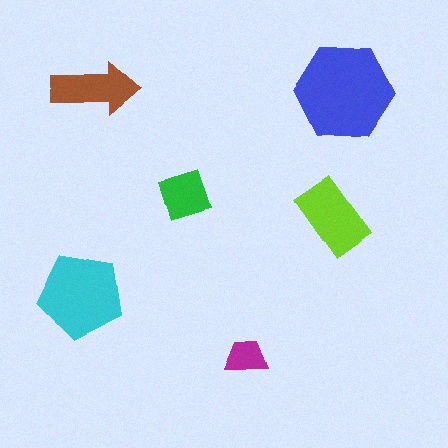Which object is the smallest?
The magenta trapezoid.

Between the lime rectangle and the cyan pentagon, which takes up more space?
The cyan pentagon.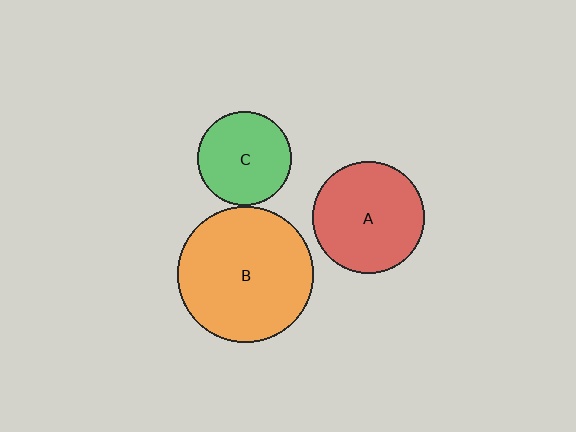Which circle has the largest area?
Circle B (orange).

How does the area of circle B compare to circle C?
Approximately 2.1 times.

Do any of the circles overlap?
No, none of the circles overlap.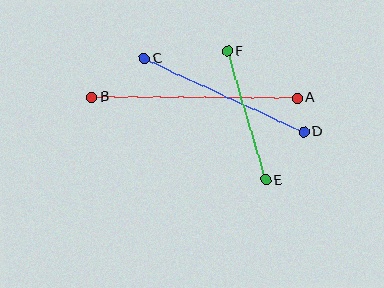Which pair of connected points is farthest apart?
Points A and B are farthest apart.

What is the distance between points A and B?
The distance is approximately 206 pixels.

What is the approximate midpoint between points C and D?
The midpoint is at approximately (224, 95) pixels.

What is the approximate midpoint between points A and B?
The midpoint is at approximately (195, 98) pixels.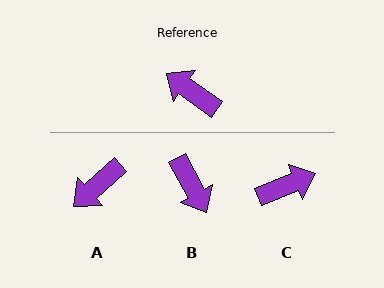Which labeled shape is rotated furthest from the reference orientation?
B, about 154 degrees away.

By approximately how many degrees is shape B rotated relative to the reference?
Approximately 154 degrees counter-clockwise.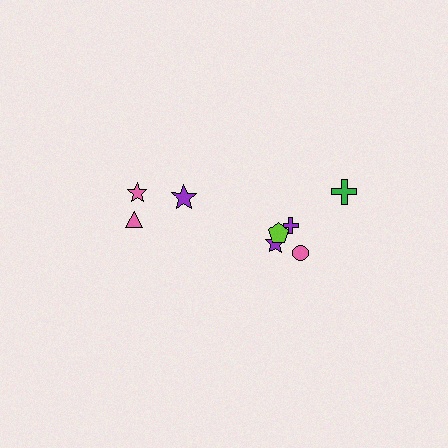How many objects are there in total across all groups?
There are 8 objects.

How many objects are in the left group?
There are 3 objects.